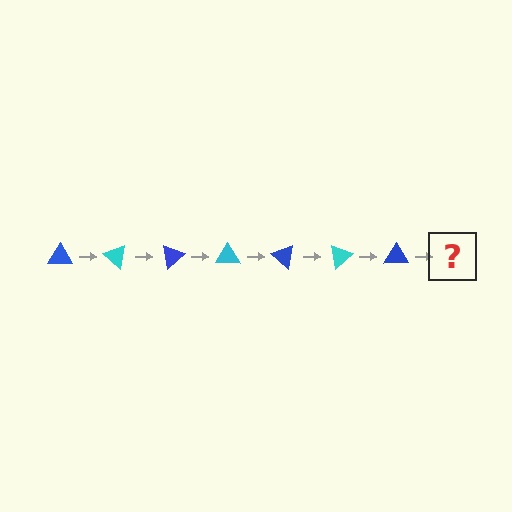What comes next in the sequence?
The next element should be a cyan triangle, rotated 280 degrees from the start.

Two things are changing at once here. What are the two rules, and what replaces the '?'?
The two rules are that it rotates 40 degrees each step and the color cycles through blue and cyan. The '?' should be a cyan triangle, rotated 280 degrees from the start.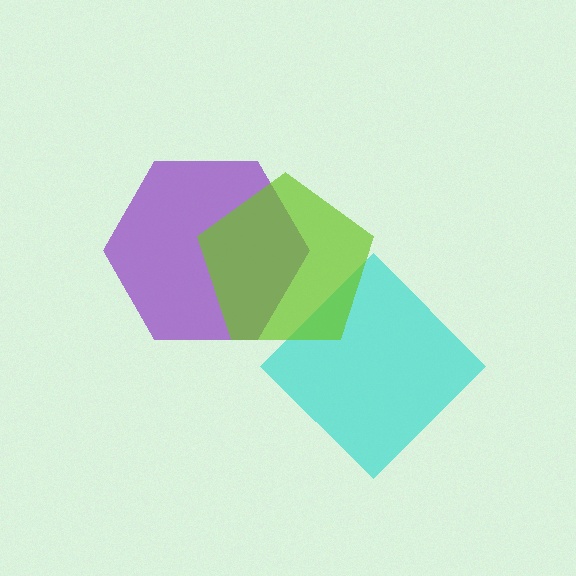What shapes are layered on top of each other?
The layered shapes are: a purple hexagon, a cyan diamond, a lime pentagon.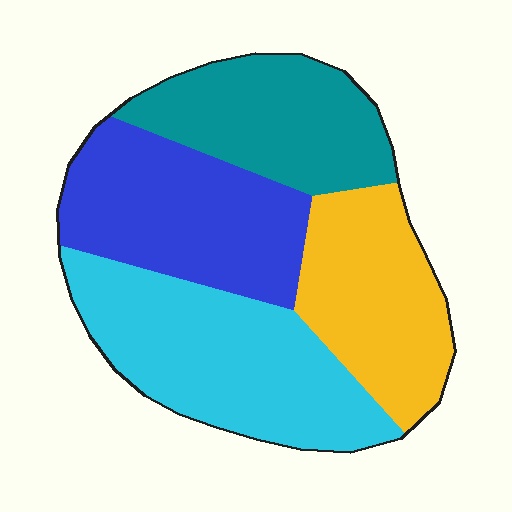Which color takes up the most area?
Cyan, at roughly 30%.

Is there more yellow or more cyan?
Cyan.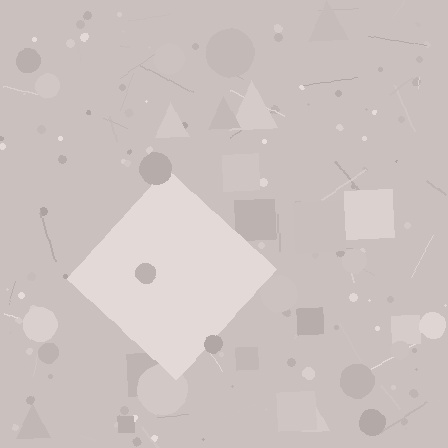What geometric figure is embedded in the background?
A diamond is embedded in the background.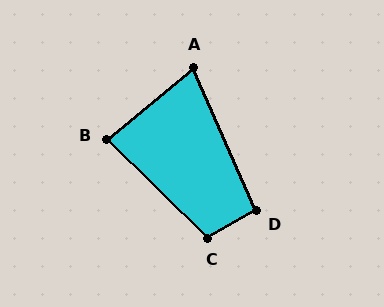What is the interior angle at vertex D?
Approximately 96 degrees (obtuse).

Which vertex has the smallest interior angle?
A, at approximately 74 degrees.